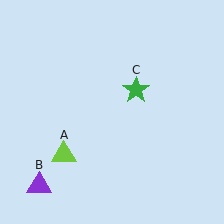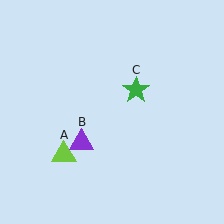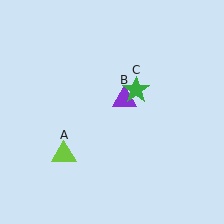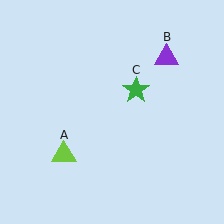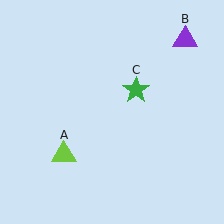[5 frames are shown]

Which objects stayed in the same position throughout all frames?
Lime triangle (object A) and green star (object C) remained stationary.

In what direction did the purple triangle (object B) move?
The purple triangle (object B) moved up and to the right.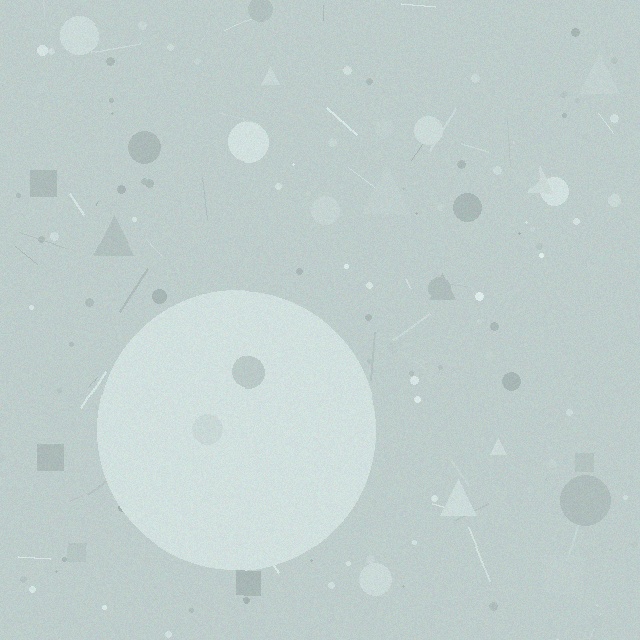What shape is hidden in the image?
A circle is hidden in the image.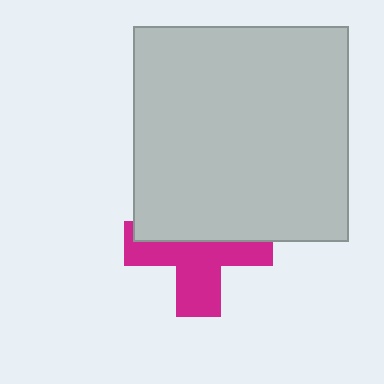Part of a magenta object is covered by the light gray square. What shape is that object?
It is a cross.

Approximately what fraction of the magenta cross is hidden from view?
Roughly 46% of the magenta cross is hidden behind the light gray square.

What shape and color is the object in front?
The object in front is a light gray square.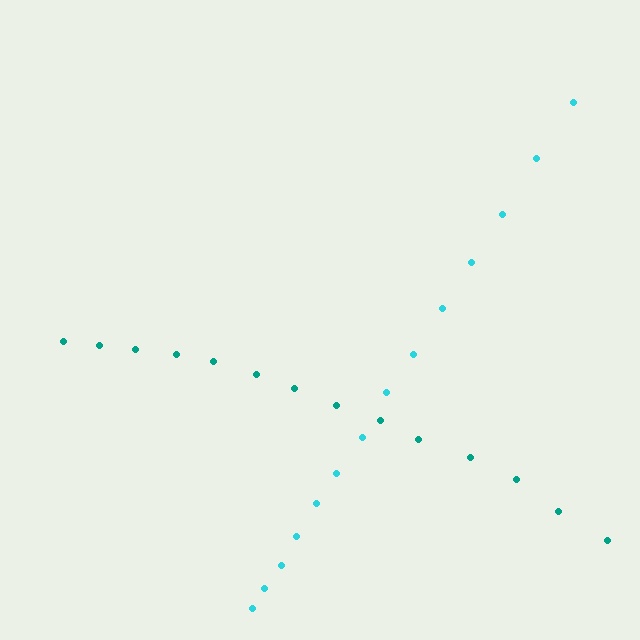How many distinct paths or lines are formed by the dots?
There are 2 distinct paths.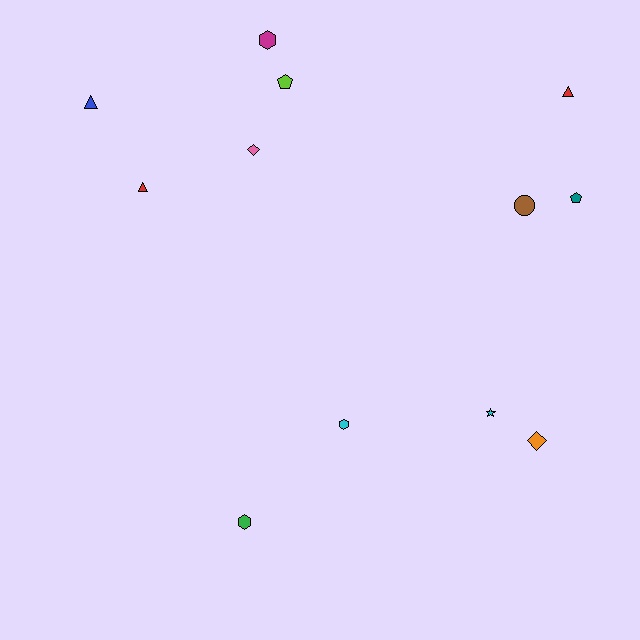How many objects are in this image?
There are 12 objects.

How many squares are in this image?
There are no squares.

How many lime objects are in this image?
There is 1 lime object.